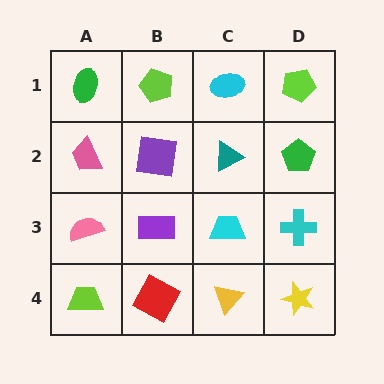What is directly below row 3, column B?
A red square.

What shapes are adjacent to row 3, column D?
A green pentagon (row 2, column D), a yellow star (row 4, column D), a cyan trapezoid (row 3, column C).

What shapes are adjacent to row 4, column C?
A cyan trapezoid (row 3, column C), a red square (row 4, column B), a yellow star (row 4, column D).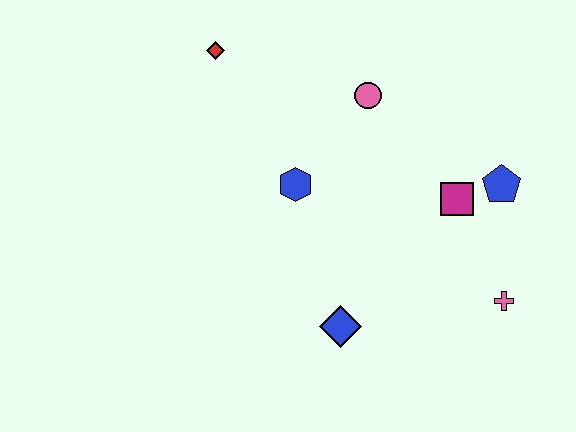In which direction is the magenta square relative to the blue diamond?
The magenta square is above the blue diamond.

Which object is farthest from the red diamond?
The pink cross is farthest from the red diamond.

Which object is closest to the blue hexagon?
The pink circle is closest to the blue hexagon.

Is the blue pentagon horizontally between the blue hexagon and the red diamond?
No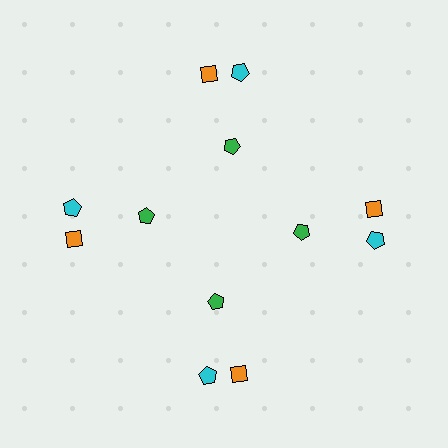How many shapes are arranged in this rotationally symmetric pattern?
There are 12 shapes, arranged in 4 groups of 3.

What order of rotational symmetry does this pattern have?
This pattern has 4-fold rotational symmetry.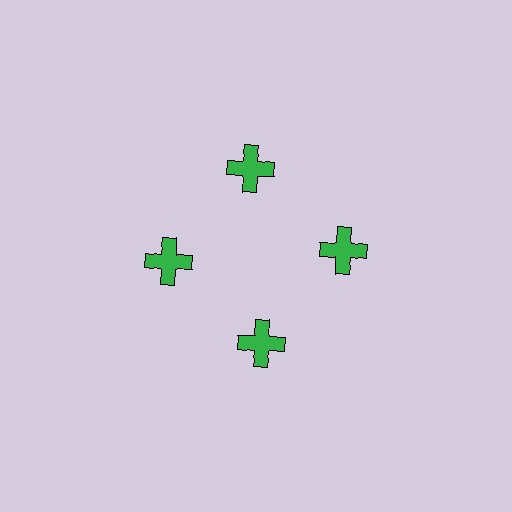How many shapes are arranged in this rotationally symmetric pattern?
There are 4 shapes, arranged in 4 groups of 1.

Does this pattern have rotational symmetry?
Yes, this pattern has 4-fold rotational symmetry. It looks the same after rotating 90 degrees around the center.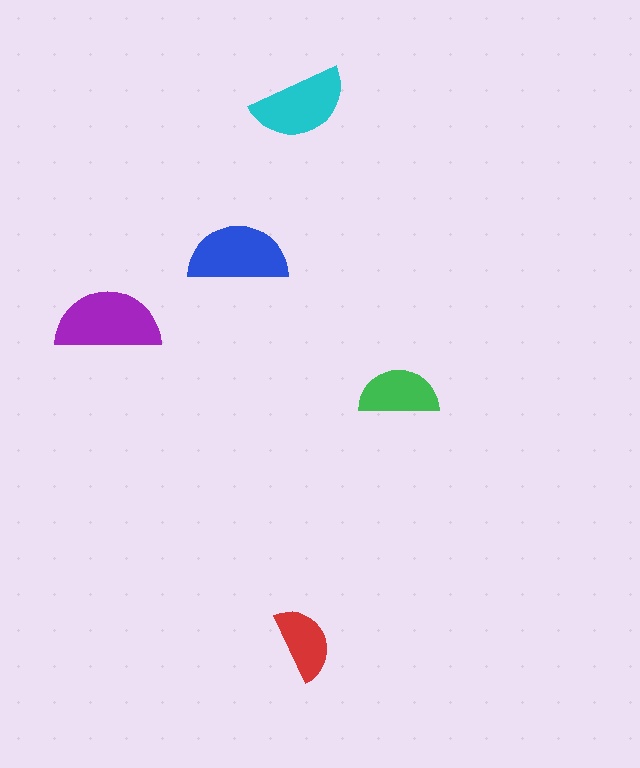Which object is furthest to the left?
The purple semicircle is leftmost.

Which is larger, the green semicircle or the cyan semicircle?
The cyan one.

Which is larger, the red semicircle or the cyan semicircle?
The cyan one.